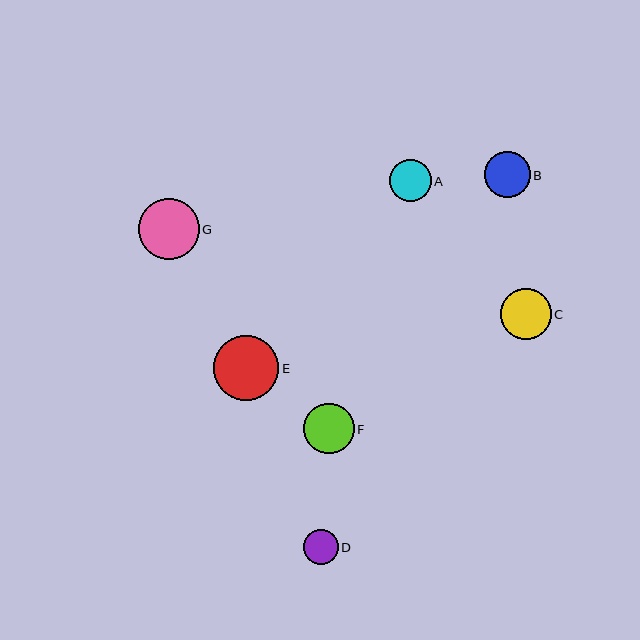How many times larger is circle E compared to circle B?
Circle E is approximately 1.4 times the size of circle B.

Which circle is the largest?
Circle E is the largest with a size of approximately 65 pixels.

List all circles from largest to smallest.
From largest to smallest: E, G, C, F, B, A, D.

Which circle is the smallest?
Circle D is the smallest with a size of approximately 34 pixels.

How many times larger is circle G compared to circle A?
Circle G is approximately 1.5 times the size of circle A.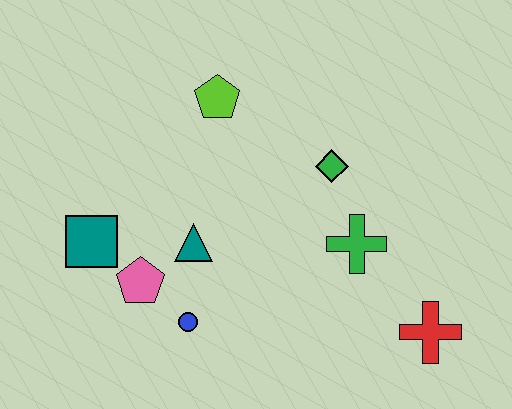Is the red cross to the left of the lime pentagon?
No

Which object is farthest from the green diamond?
The teal square is farthest from the green diamond.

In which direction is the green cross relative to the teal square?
The green cross is to the right of the teal square.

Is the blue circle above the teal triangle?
No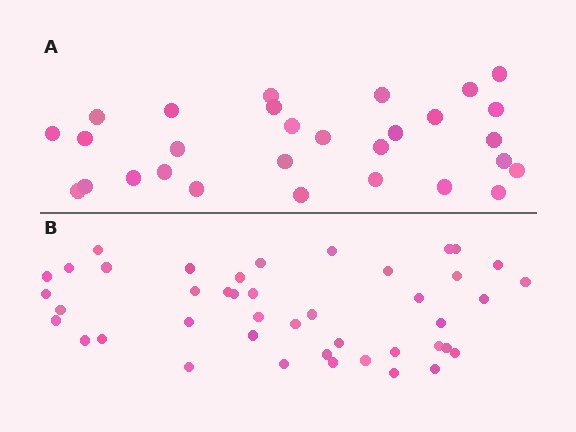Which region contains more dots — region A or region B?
Region B (the bottom region) has more dots.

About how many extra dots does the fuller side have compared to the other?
Region B has approximately 15 more dots than region A.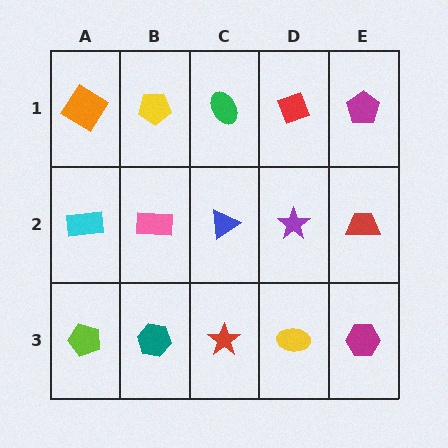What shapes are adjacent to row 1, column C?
A blue triangle (row 2, column C), a yellow pentagon (row 1, column B), a red diamond (row 1, column D).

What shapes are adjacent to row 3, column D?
A purple star (row 2, column D), a red star (row 3, column C), a magenta hexagon (row 3, column E).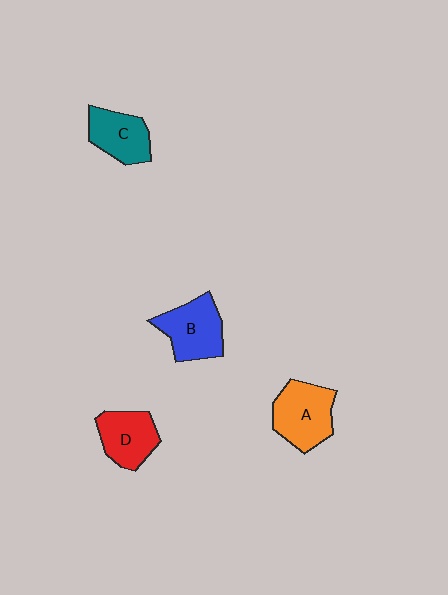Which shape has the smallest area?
Shape C (teal).